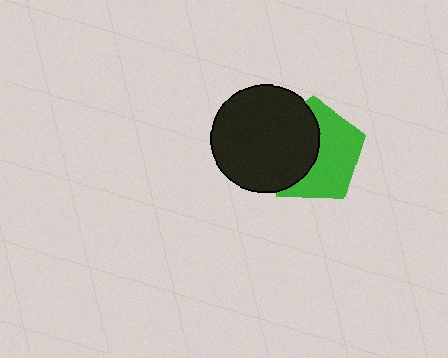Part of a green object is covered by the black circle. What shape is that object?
It is a pentagon.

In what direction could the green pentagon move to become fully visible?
The green pentagon could move right. That would shift it out from behind the black circle entirely.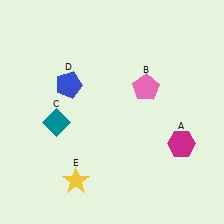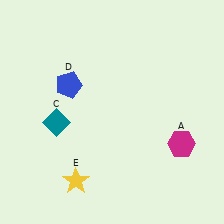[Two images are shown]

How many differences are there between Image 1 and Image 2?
There is 1 difference between the two images.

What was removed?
The pink pentagon (B) was removed in Image 2.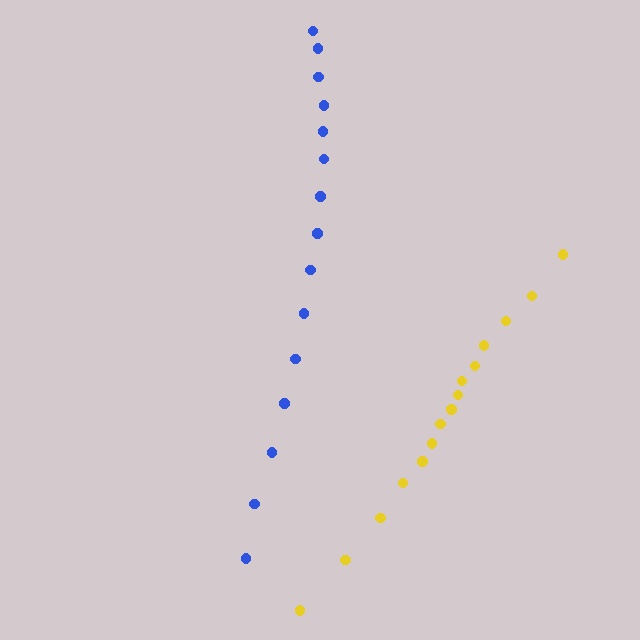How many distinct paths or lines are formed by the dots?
There are 2 distinct paths.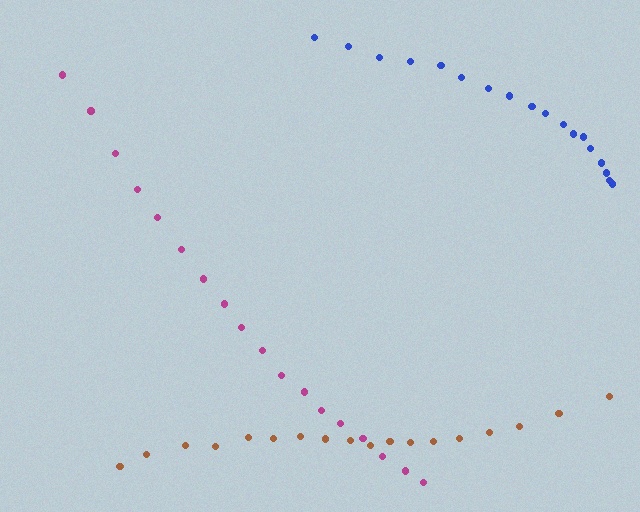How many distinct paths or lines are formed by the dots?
There are 3 distinct paths.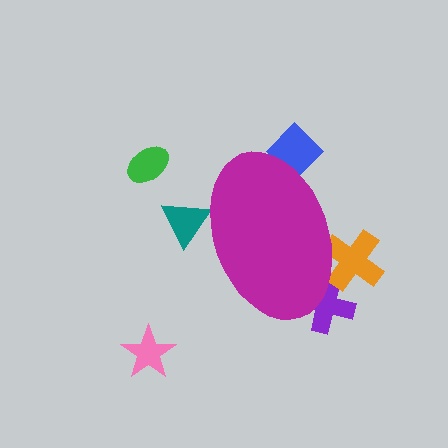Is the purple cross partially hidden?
Yes, the purple cross is partially hidden behind the magenta ellipse.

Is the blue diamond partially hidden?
Yes, the blue diamond is partially hidden behind the magenta ellipse.